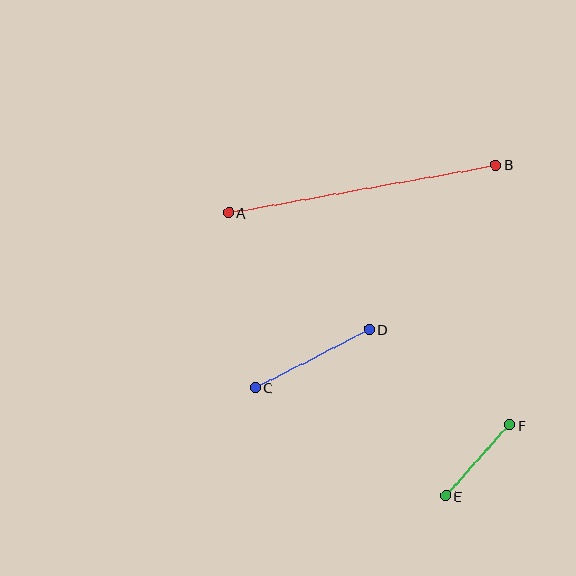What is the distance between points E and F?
The distance is approximately 96 pixels.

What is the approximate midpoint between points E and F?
The midpoint is at approximately (478, 460) pixels.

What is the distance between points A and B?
The distance is approximately 272 pixels.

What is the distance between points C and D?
The distance is approximately 128 pixels.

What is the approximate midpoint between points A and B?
The midpoint is at approximately (362, 189) pixels.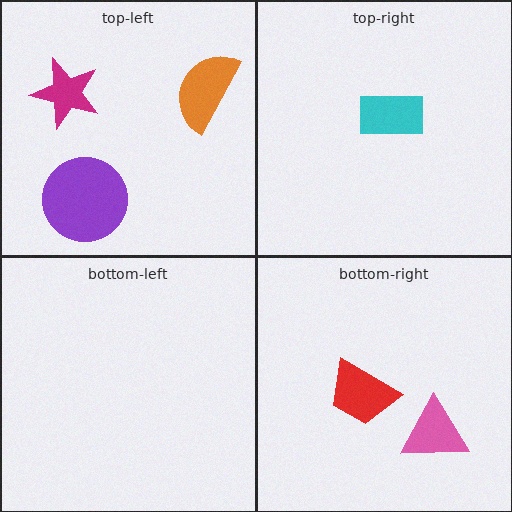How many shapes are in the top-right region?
1.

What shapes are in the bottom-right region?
The pink triangle, the red trapezoid.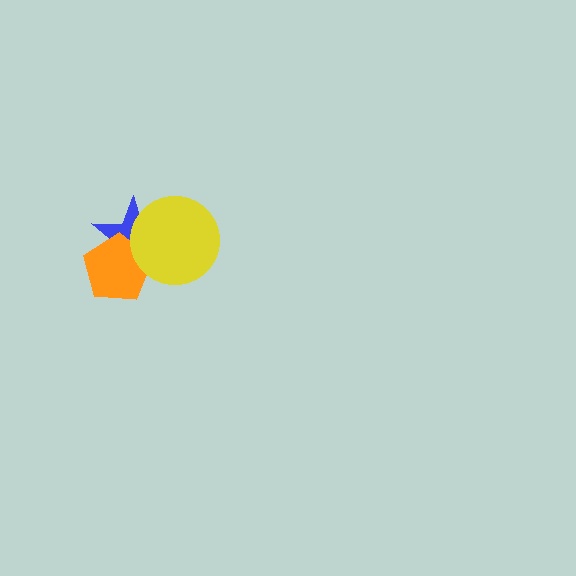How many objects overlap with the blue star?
2 objects overlap with the blue star.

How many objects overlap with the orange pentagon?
2 objects overlap with the orange pentagon.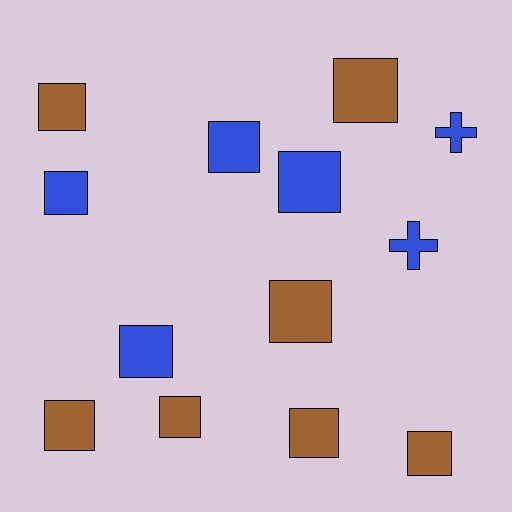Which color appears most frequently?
Brown, with 7 objects.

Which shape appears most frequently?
Square, with 11 objects.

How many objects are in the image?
There are 13 objects.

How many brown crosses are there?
There are no brown crosses.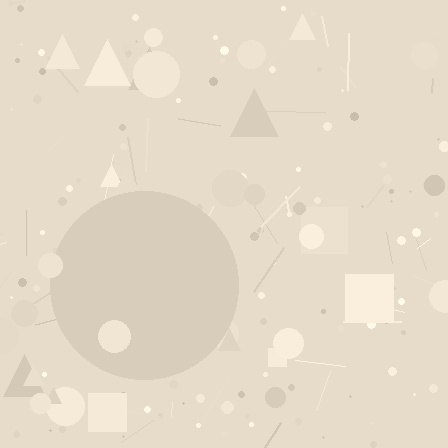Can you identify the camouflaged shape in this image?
The camouflaged shape is a circle.